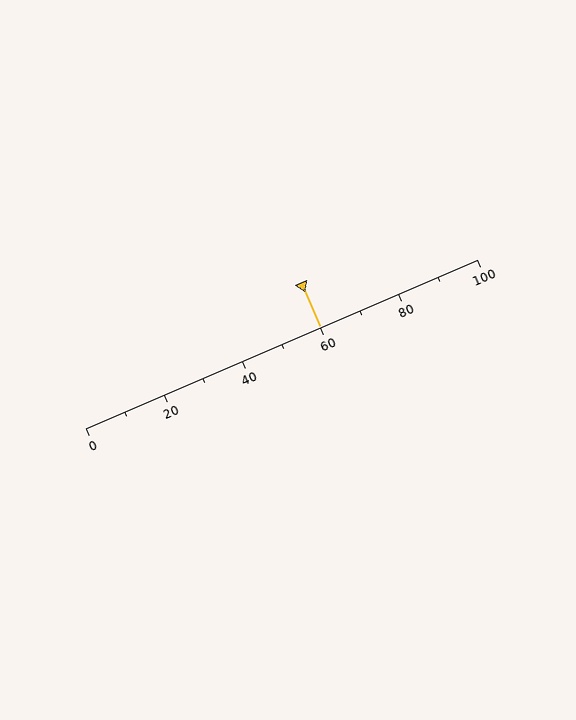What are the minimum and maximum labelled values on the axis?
The axis runs from 0 to 100.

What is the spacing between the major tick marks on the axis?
The major ticks are spaced 20 apart.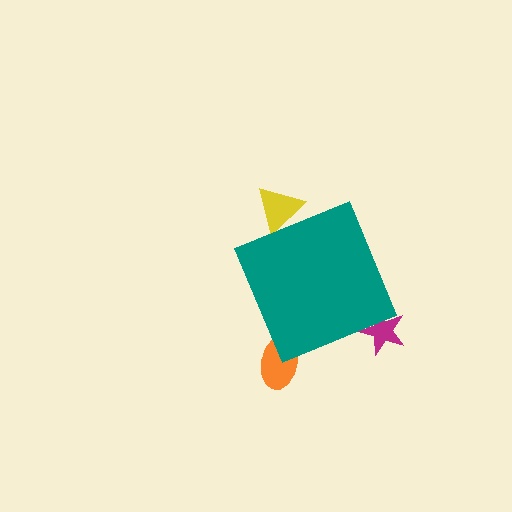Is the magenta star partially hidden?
Yes, the magenta star is partially hidden behind the teal diamond.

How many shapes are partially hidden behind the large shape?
3 shapes are partially hidden.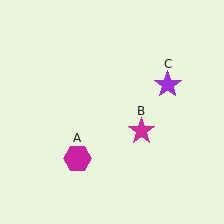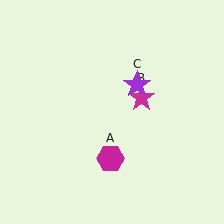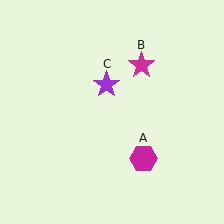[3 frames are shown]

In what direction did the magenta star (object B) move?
The magenta star (object B) moved up.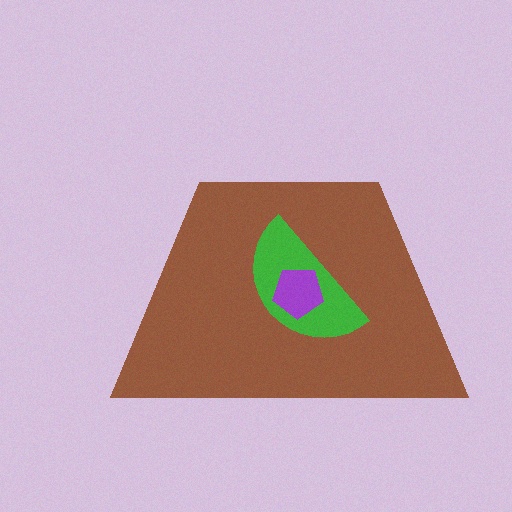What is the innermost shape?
The purple pentagon.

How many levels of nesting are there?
3.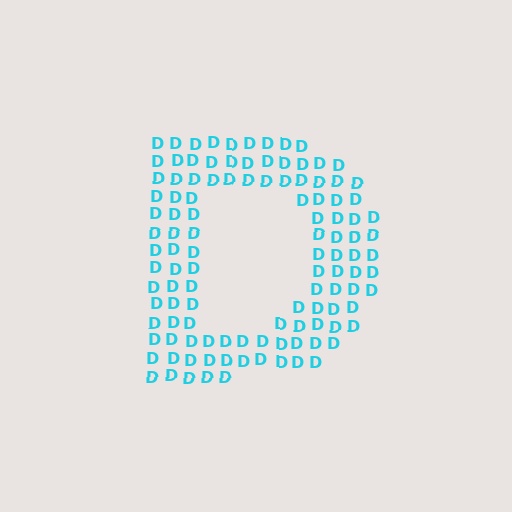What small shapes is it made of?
It is made of small letter D's.